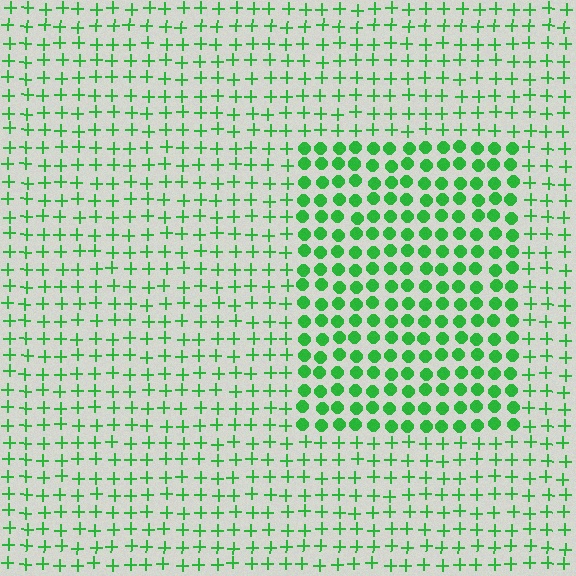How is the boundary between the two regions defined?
The boundary is defined by a change in element shape: circles inside vs. plus signs outside. All elements share the same color and spacing.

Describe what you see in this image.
The image is filled with small green elements arranged in a uniform grid. A rectangle-shaped region contains circles, while the surrounding area contains plus signs. The boundary is defined purely by the change in element shape.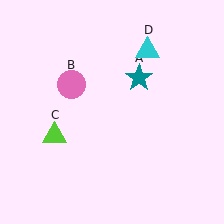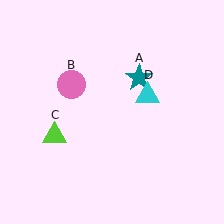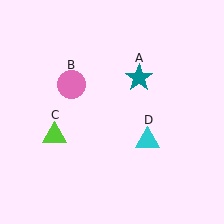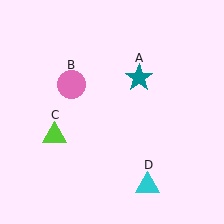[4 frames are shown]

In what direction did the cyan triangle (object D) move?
The cyan triangle (object D) moved down.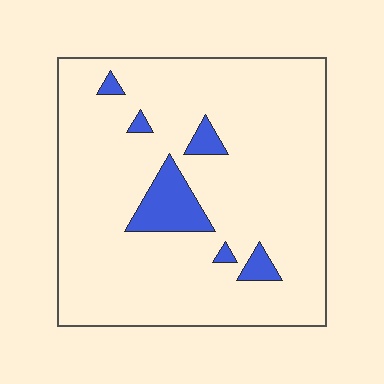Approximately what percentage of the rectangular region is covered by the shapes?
Approximately 10%.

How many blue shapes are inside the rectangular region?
6.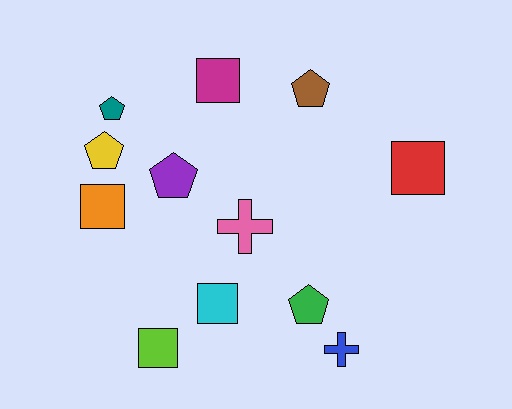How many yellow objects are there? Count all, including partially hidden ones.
There is 1 yellow object.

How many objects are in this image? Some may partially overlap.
There are 12 objects.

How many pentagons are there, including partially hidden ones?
There are 5 pentagons.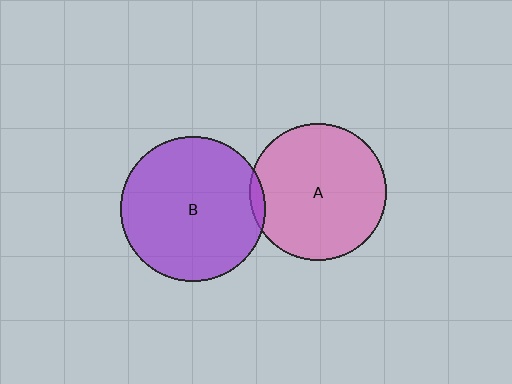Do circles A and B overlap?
Yes.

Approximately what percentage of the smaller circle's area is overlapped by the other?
Approximately 5%.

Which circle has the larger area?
Circle B (purple).